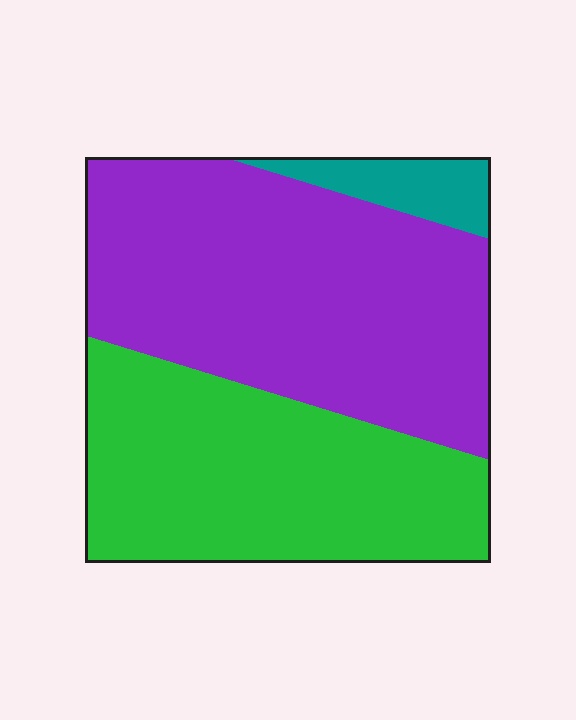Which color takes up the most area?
Purple, at roughly 55%.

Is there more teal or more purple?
Purple.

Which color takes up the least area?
Teal, at roughly 5%.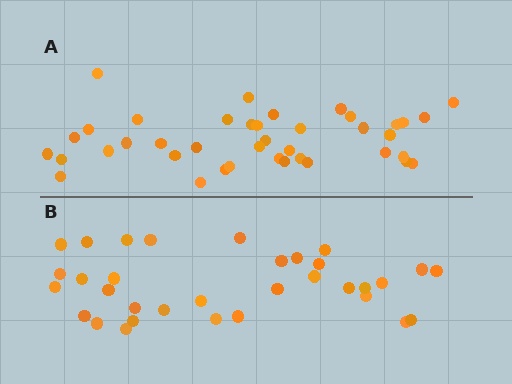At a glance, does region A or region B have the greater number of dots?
Region A (the top region) has more dots.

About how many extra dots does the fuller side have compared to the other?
Region A has roughly 8 or so more dots than region B.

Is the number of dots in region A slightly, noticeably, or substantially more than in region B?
Region A has only slightly more — the two regions are fairly close. The ratio is roughly 1.2 to 1.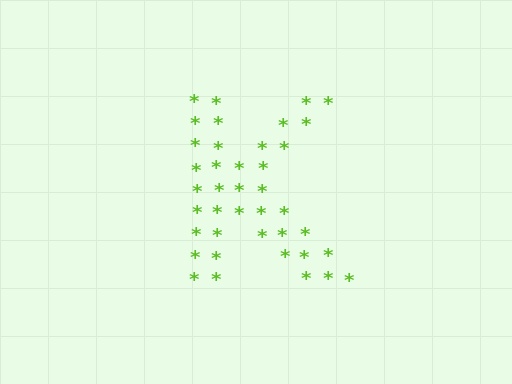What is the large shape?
The large shape is the letter K.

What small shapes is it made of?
It is made of small asterisks.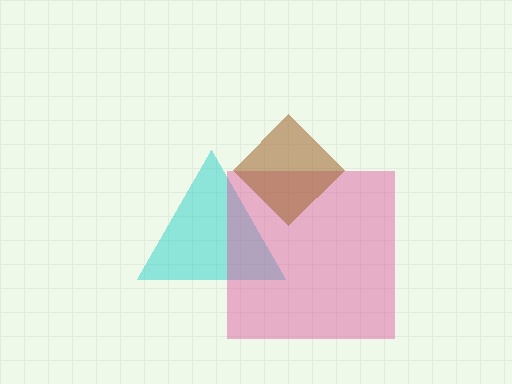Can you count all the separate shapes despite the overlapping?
Yes, there are 3 separate shapes.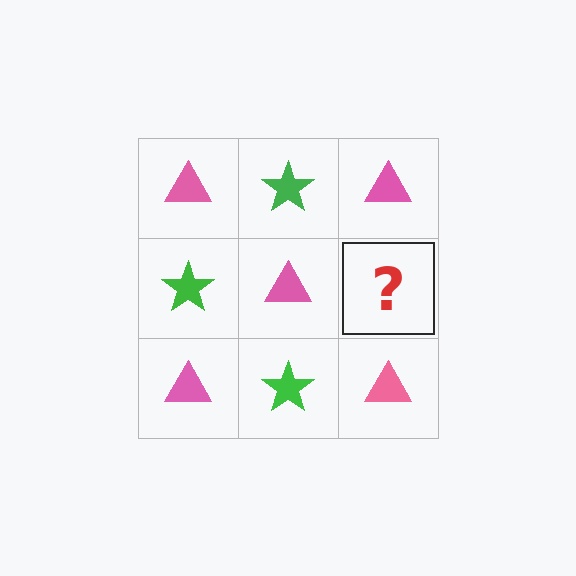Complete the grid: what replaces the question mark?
The question mark should be replaced with a green star.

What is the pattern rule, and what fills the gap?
The rule is that it alternates pink triangle and green star in a checkerboard pattern. The gap should be filled with a green star.